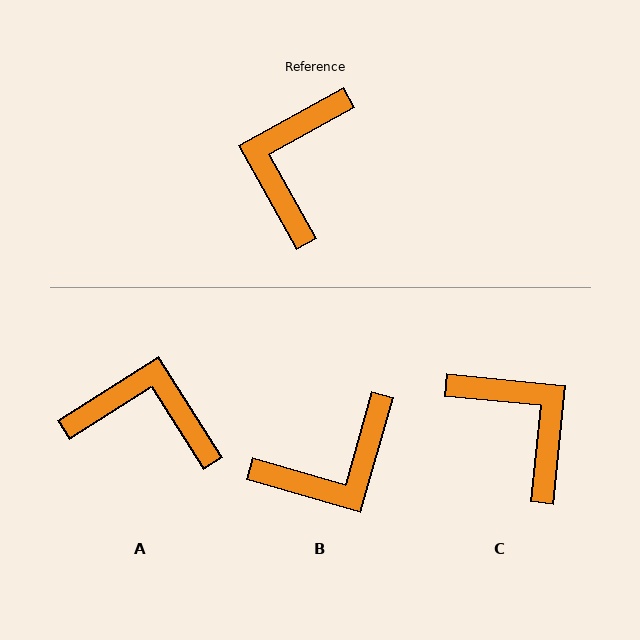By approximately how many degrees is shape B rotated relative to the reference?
Approximately 135 degrees counter-clockwise.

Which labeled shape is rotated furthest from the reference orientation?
B, about 135 degrees away.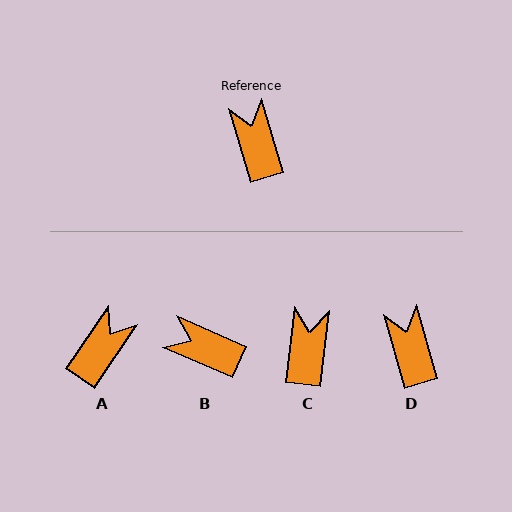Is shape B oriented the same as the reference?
No, it is off by about 50 degrees.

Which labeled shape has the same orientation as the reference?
D.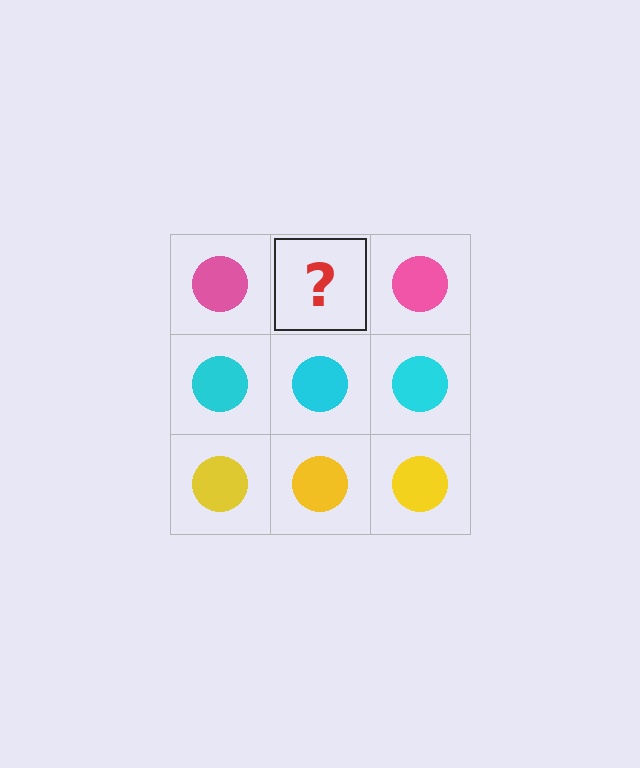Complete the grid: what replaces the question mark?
The question mark should be replaced with a pink circle.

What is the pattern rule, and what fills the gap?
The rule is that each row has a consistent color. The gap should be filled with a pink circle.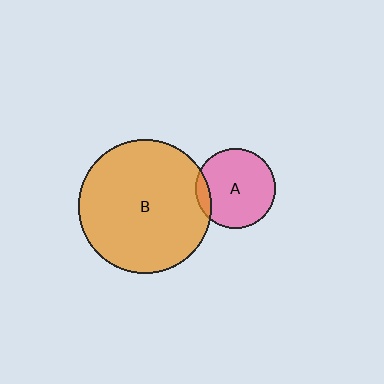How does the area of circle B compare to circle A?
Approximately 2.8 times.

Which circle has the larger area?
Circle B (orange).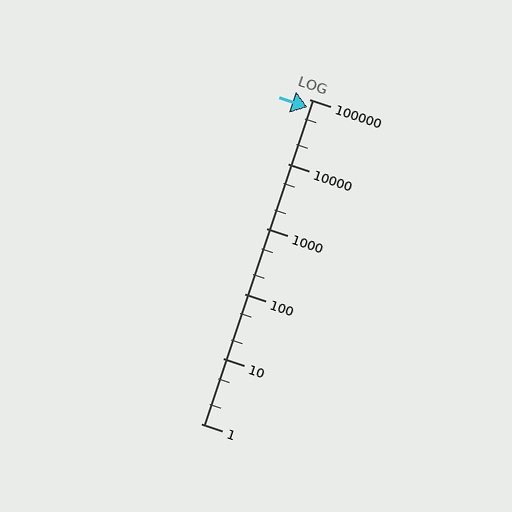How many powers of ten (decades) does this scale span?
The scale spans 5 decades, from 1 to 100000.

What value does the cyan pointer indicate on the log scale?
The pointer indicates approximately 76000.